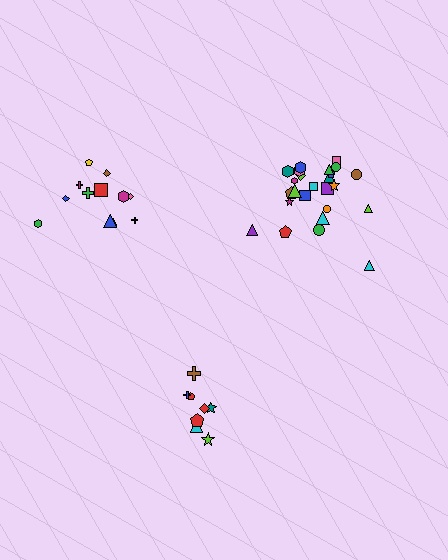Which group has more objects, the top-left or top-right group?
The top-right group.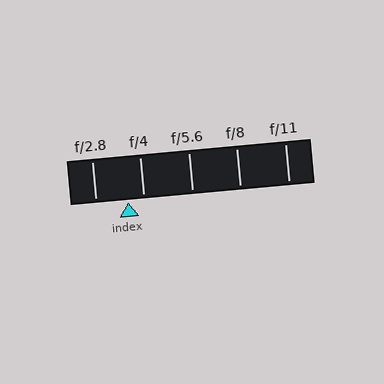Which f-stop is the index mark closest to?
The index mark is closest to f/4.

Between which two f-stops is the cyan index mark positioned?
The index mark is between f/2.8 and f/4.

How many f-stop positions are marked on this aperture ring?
There are 5 f-stop positions marked.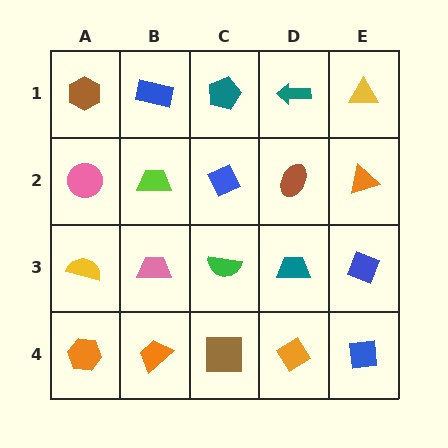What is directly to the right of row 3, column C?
A teal trapezoid.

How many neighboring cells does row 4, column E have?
2.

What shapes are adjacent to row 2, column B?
A blue rectangle (row 1, column B), a pink trapezoid (row 3, column B), a pink circle (row 2, column A), a blue diamond (row 2, column C).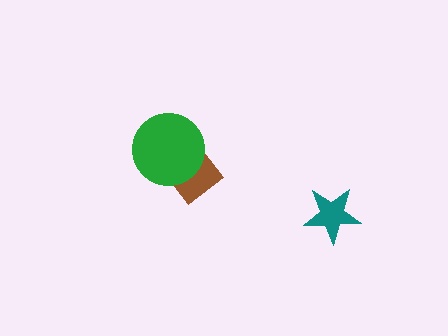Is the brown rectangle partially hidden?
Yes, it is partially covered by another shape.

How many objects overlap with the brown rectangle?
1 object overlaps with the brown rectangle.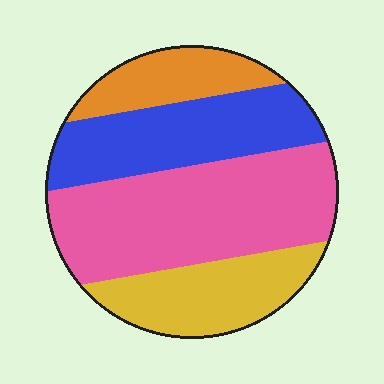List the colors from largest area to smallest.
From largest to smallest: pink, blue, yellow, orange.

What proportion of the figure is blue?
Blue covers around 25% of the figure.